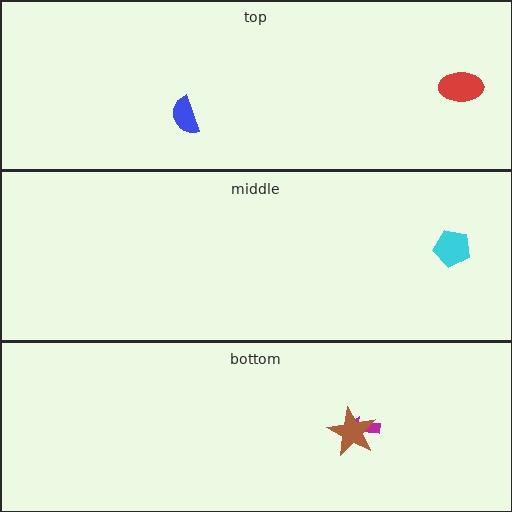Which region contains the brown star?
The bottom region.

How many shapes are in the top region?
2.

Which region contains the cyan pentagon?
The middle region.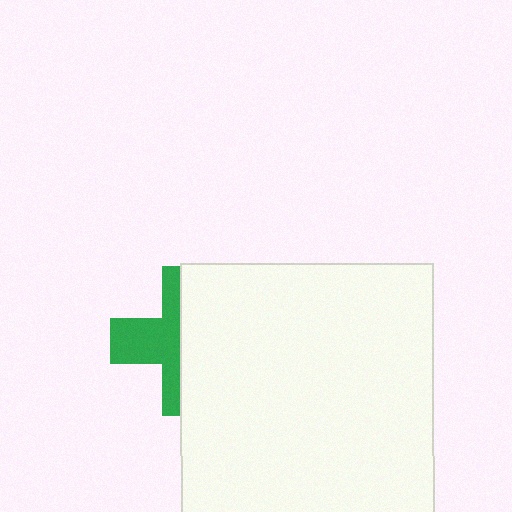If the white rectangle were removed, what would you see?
You would see the complete green cross.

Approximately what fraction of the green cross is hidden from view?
Roughly 56% of the green cross is hidden behind the white rectangle.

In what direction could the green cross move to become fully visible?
The green cross could move left. That would shift it out from behind the white rectangle entirely.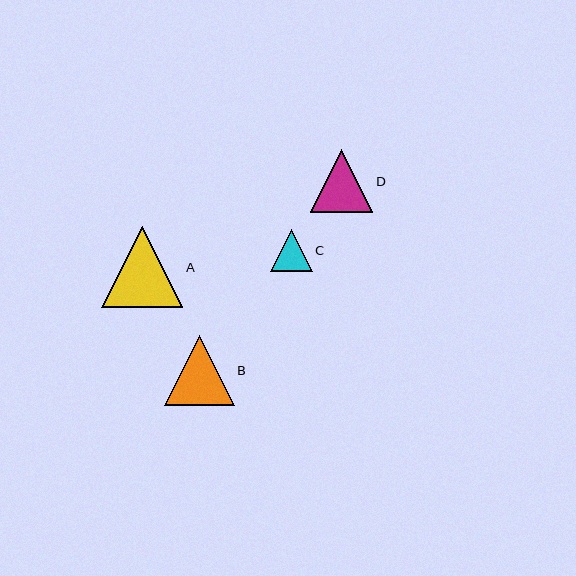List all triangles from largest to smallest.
From largest to smallest: A, B, D, C.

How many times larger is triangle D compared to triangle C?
Triangle D is approximately 1.5 times the size of triangle C.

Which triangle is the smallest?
Triangle C is the smallest with a size of approximately 42 pixels.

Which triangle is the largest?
Triangle A is the largest with a size of approximately 81 pixels.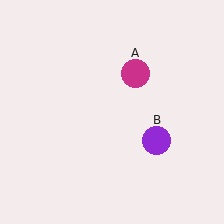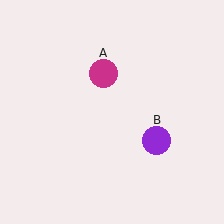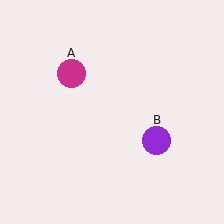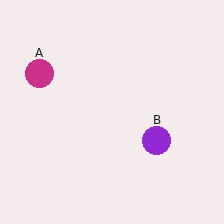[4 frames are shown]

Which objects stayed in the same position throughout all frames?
Purple circle (object B) remained stationary.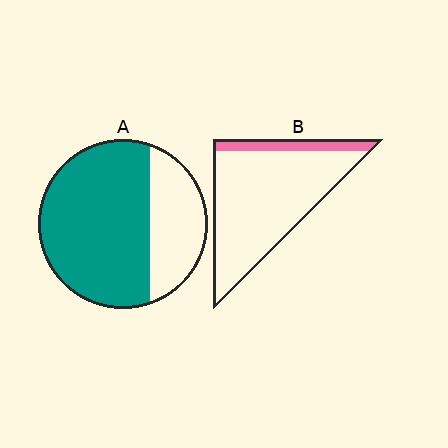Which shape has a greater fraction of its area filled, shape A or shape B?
Shape A.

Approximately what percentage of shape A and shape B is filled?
A is approximately 70% and B is approximately 15%.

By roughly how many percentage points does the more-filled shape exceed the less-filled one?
By roughly 55 percentage points (A over B).